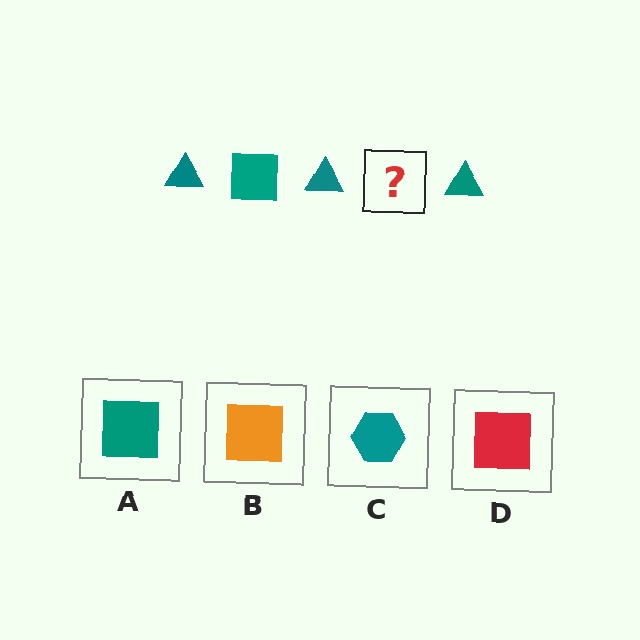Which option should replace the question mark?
Option A.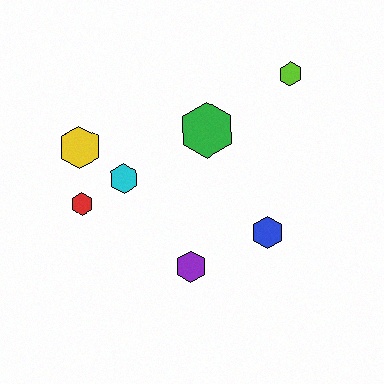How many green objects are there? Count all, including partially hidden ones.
There is 1 green object.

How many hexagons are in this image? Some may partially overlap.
There are 7 hexagons.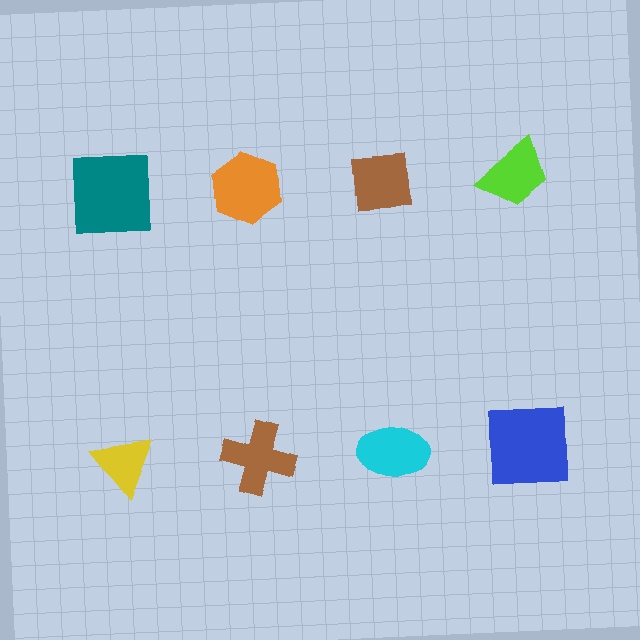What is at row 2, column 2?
A brown cross.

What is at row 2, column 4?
A blue square.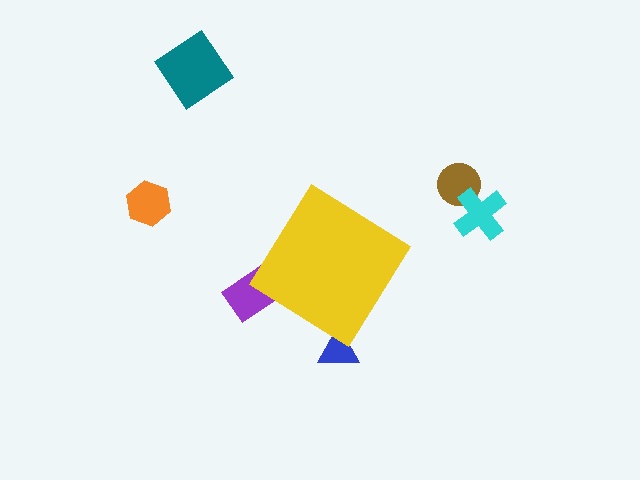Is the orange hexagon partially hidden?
No, the orange hexagon is fully visible.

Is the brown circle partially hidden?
No, the brown circle is fully visible.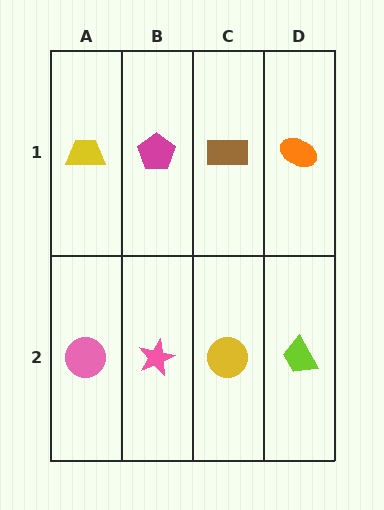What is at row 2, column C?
A yellow circle.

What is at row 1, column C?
A brown rectangle.